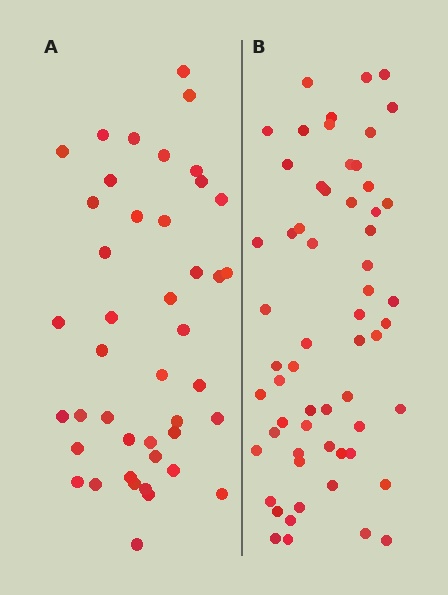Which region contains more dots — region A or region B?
Region B (the right region) has more dots.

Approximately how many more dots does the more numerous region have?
Region B has approximately 15 more dots than region A.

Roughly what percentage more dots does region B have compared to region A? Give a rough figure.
About 40% more.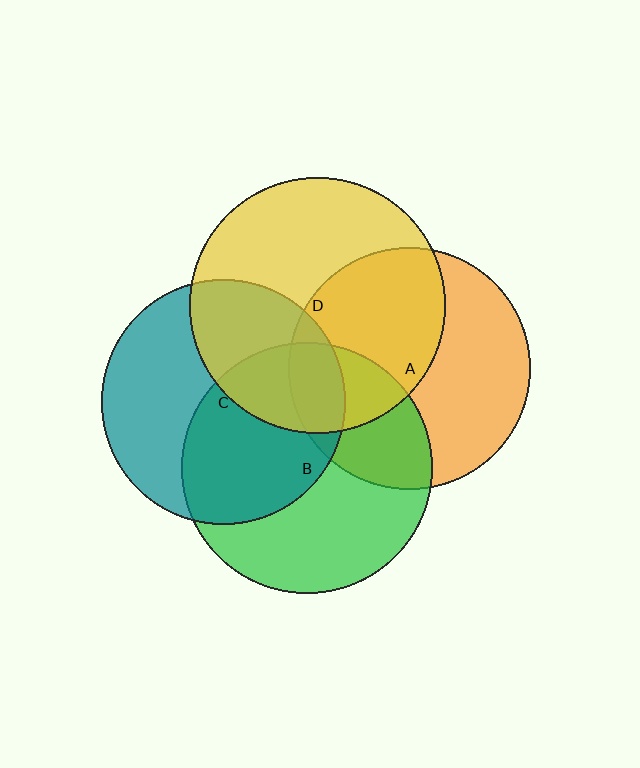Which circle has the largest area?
Circle D (yellow).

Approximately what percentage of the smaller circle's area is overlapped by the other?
Approximately 30%.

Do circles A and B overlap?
Yes.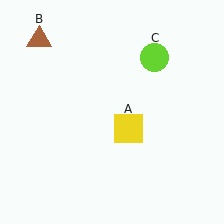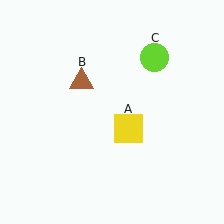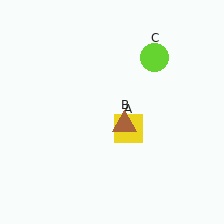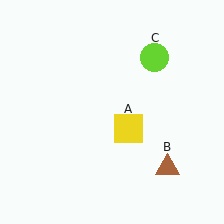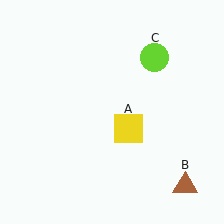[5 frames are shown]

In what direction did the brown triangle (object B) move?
The brown triangle (object B) moved down and to the right.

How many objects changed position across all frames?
1 object changed position: brown triangle (object B).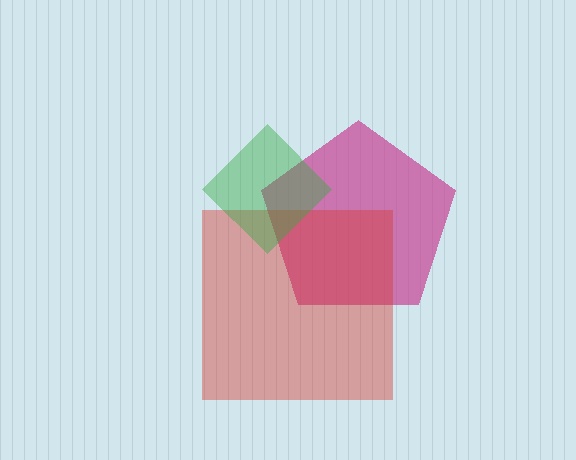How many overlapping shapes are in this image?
There are 3 overlapping shapes in the image.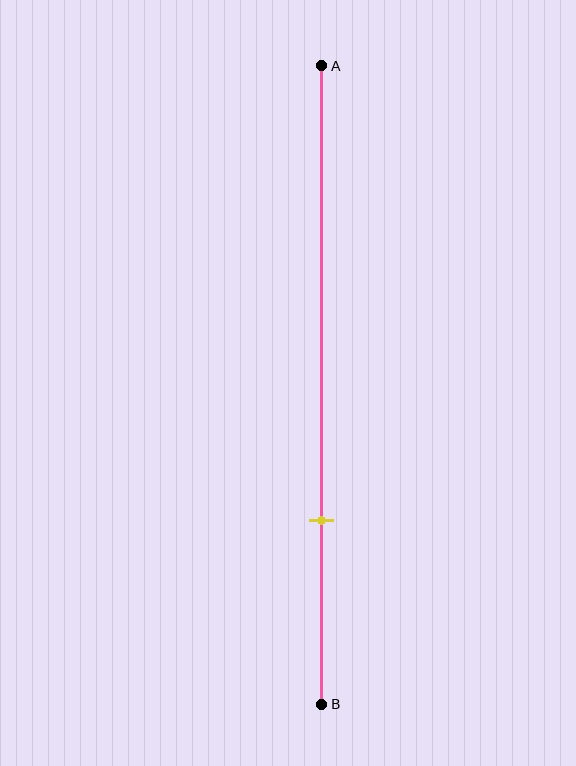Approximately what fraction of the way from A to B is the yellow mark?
The yellow mark is approximately 70% of the way from A to B.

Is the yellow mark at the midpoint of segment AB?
No, the mark is at about 70% from A, not at the 50% midpoint.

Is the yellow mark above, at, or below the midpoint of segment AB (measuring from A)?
The yellow mark is below the midpoint of segment AB.